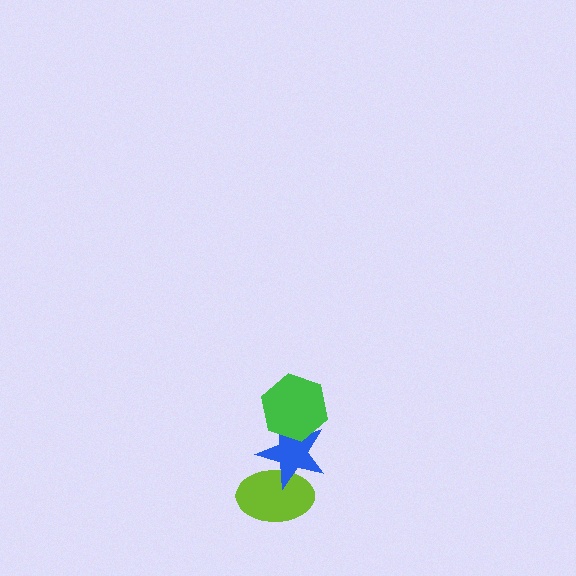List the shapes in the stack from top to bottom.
From top to bottom: the green hexagon, the blue star, the lime ellipse.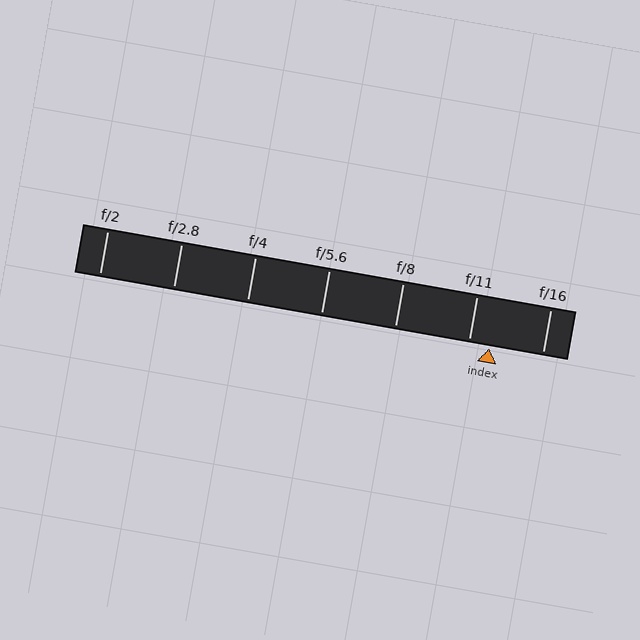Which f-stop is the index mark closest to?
The index mark is closest to f/11.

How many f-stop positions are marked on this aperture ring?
There are 7 f-stop positions marked.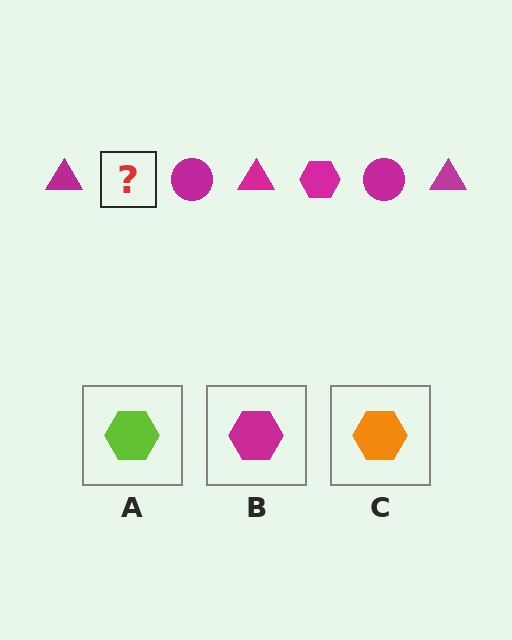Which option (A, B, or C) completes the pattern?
B.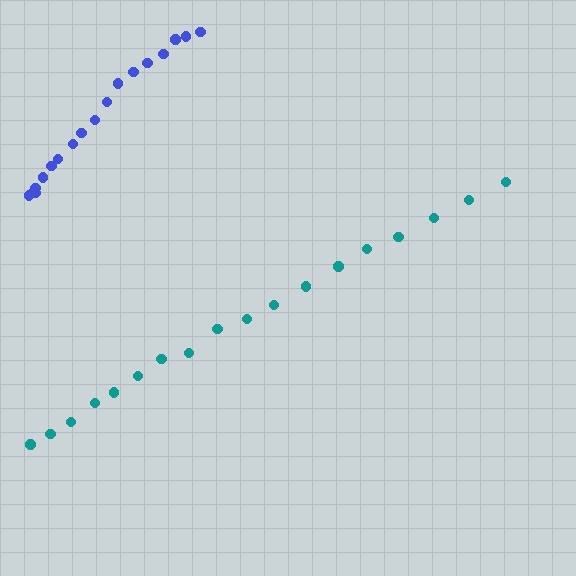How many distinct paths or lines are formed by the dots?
There are 2 distinct paths.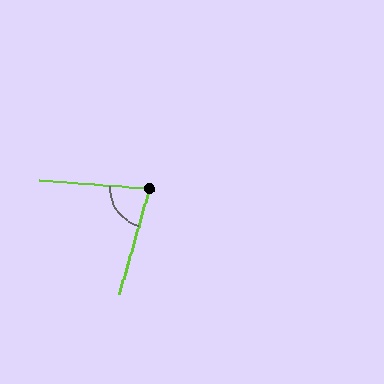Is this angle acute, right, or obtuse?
It is acute.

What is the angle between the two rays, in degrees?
Approximately 78 degrees.